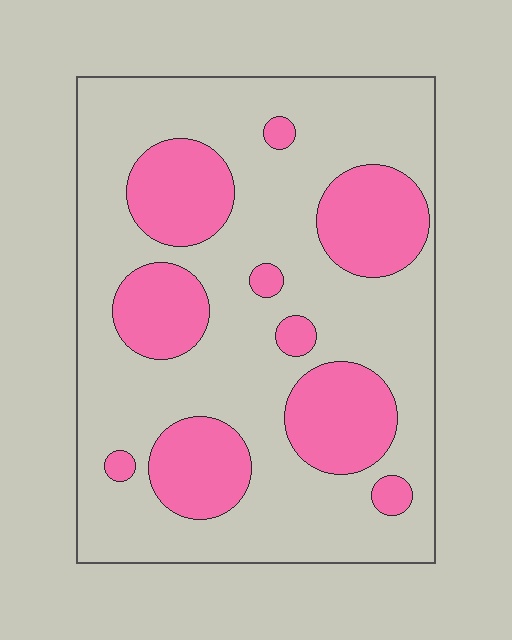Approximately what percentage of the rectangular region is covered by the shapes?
Approximately 30%.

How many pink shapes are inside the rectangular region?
10.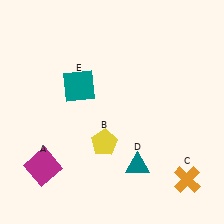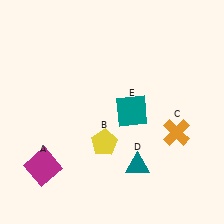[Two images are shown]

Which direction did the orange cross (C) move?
The orange cross (C) moved up.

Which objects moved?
The objects that moved are: the orange cross (C), the teal square (E).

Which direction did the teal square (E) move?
The teal square (E) moved right.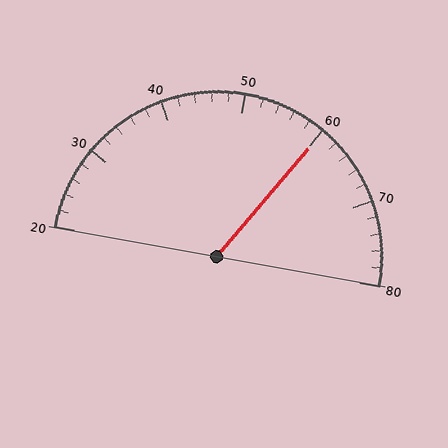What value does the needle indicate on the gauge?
The needle indicates approximately 60.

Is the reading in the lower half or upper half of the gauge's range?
The reading is in the upper half of the range (20 to 80).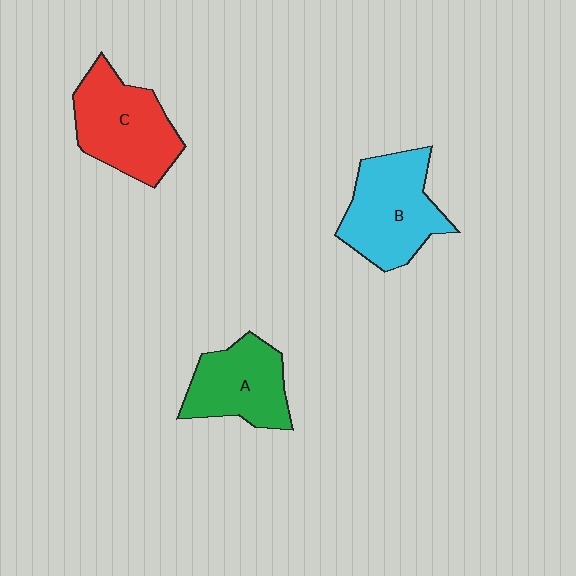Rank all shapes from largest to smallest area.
From largest to smallest: B (cyan), C (red), A (green).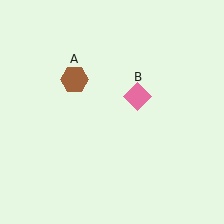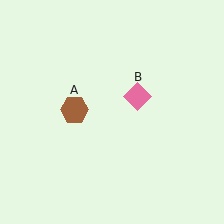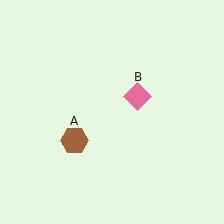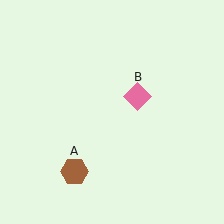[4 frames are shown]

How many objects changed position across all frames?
1 object changed position: brown hexagon (object A).